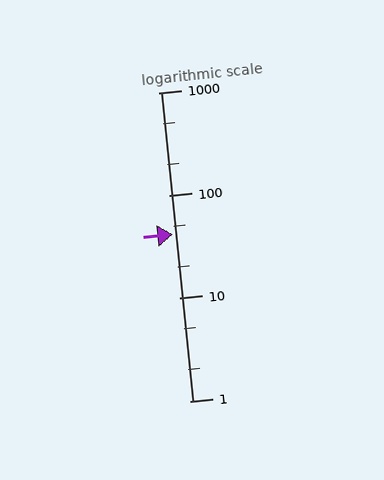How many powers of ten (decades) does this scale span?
The scale spans 3 decades, from 1 to 1000.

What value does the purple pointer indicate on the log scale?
The pointer indicates approximately 42.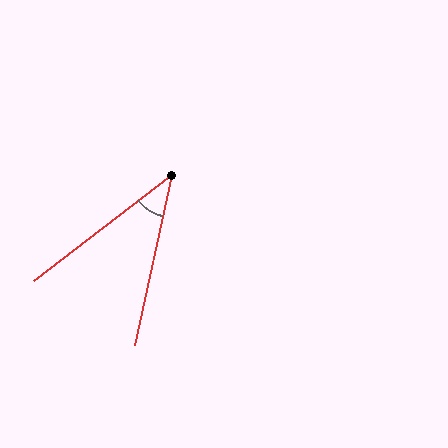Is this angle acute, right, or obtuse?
It is acute.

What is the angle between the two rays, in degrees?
Approximately 40 degrees.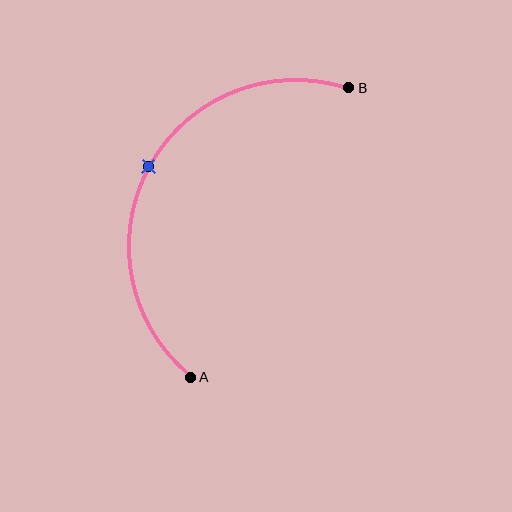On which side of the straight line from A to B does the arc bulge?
The arc bulges to the left of the straight line connecting A and B.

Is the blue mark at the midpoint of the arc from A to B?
Yes. The blue mark lies on the arc at equal arc-length from both A and B — it is the arc midpoint.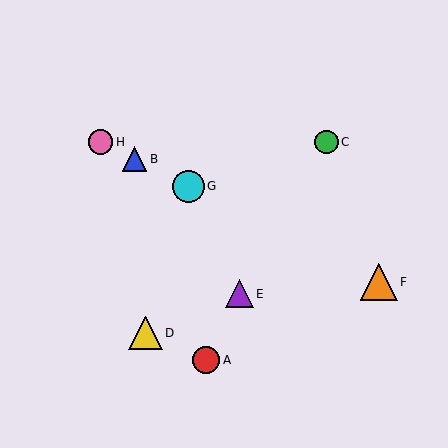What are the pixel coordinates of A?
Object A is at (206, 360).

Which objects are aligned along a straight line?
Objects B, F, G, H are aligned along a straight line.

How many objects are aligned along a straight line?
4 objects (B, F, G, H) are aligned along a straight line.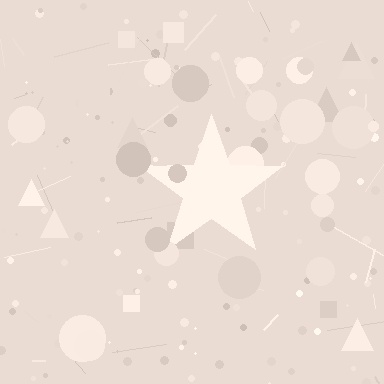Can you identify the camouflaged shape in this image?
The camouflaged shape is a star.